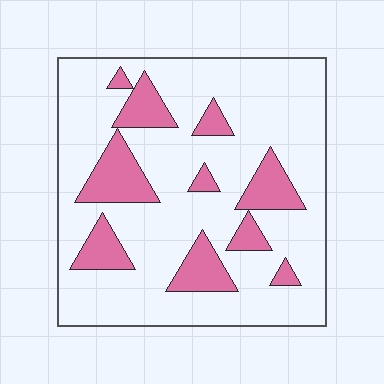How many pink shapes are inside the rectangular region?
10.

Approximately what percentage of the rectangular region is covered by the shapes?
Approximately 20%.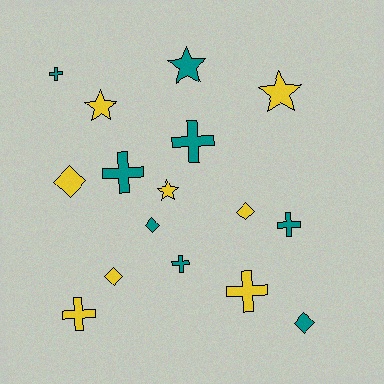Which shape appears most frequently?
Cross, with 7 objects.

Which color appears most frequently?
Teal, with 8 objects.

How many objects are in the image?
There are 16 objects.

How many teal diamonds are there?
There are 2 teal diamonds.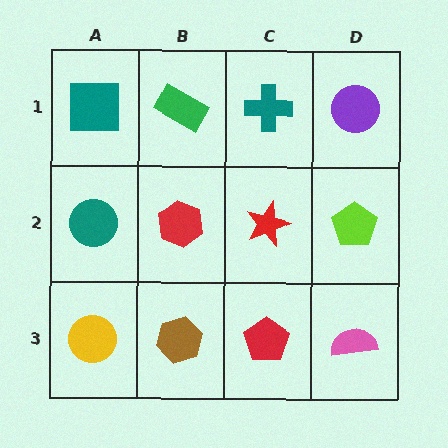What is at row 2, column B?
A red hexagon.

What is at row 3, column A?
A yellow circle.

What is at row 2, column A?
A teal circle.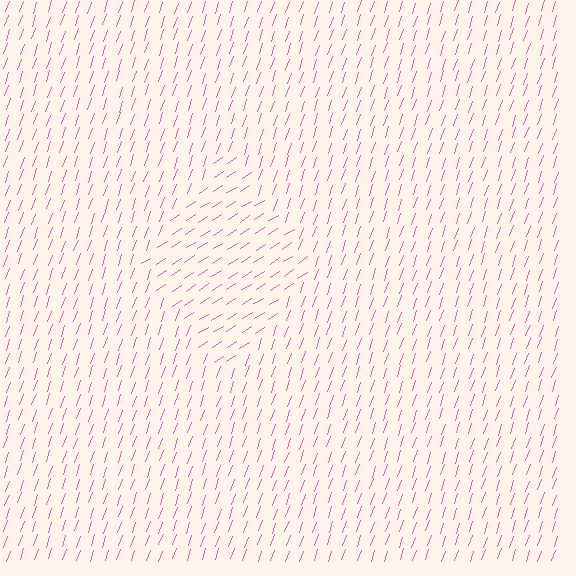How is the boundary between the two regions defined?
The boundary is defined purely by a change in line orientation (approximately 38 degrees difference). All lines are the same color and thickness.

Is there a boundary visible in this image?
Yes, there is a texture boundary formed by a change in line orientation.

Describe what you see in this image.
The image is filled with small pink line segments. A diamond region in the image has lines oriented differently from the surrounding lines, creating a visible texture boundary.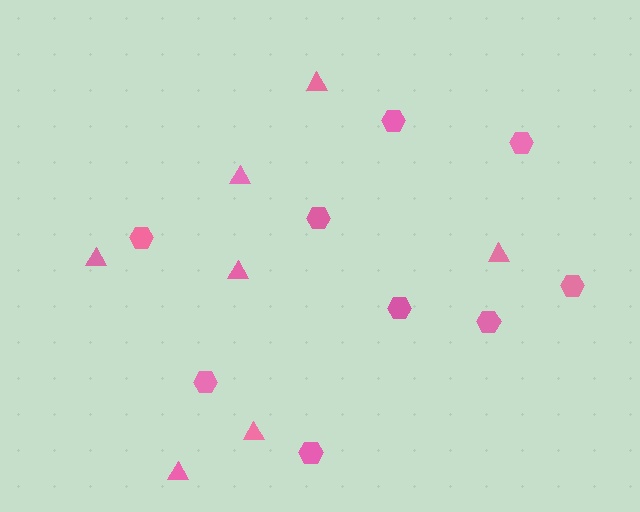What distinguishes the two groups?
There are 2 groups: one group of hexagons (9) and one group of triangles (7).